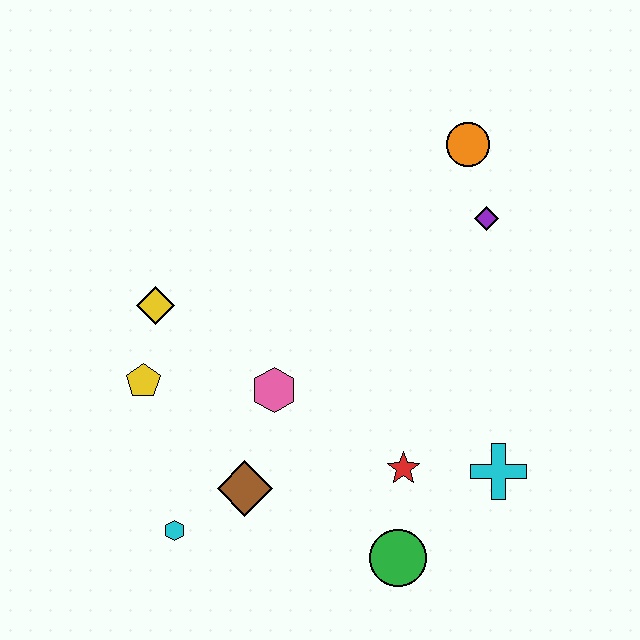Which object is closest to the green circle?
The red star is closest to the green circle.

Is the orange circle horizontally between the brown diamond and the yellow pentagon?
No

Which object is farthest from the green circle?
The orange circle is farthest from the green circle.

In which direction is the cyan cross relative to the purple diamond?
The cyan cross is below the purple diamond.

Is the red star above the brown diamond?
Yes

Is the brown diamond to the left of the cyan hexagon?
No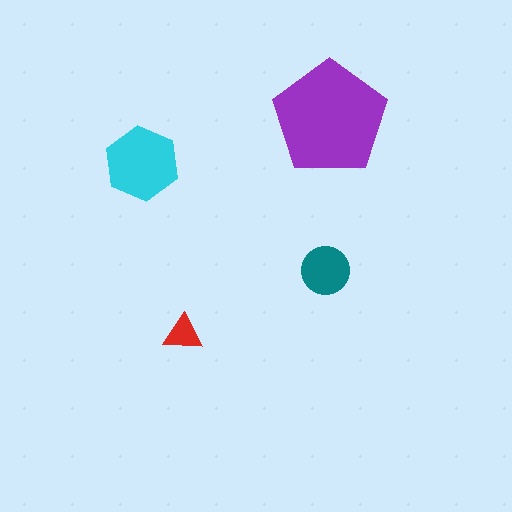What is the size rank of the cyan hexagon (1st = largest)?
2nd.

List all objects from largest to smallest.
The purple pentagon, the cyan hexagon, the teal circle, the red triangle.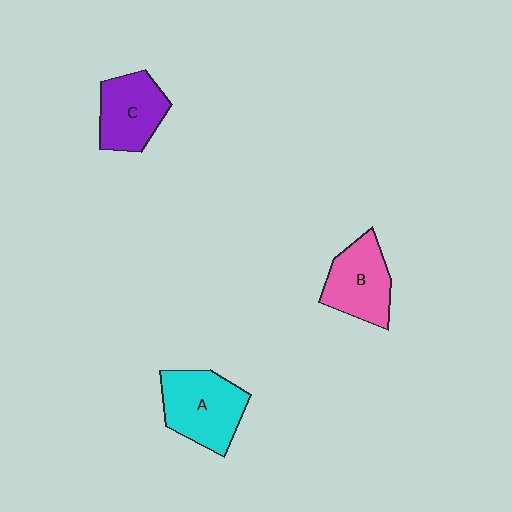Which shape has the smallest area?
Shape C (purple).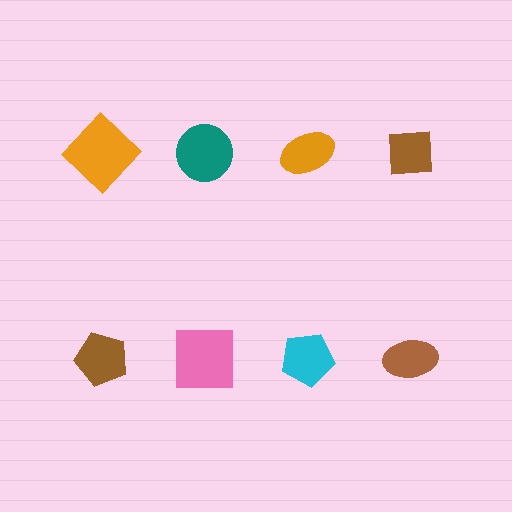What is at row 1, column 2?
A teal circle.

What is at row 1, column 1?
An orange diamond.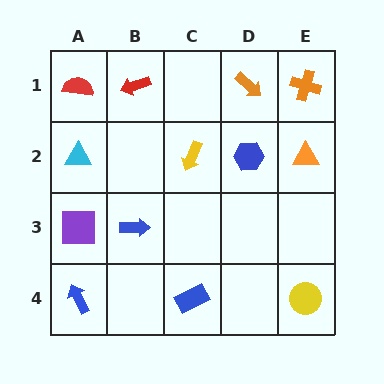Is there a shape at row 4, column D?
No, that cell is empty.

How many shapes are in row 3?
2 shapes.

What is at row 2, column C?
A yellow arrow.